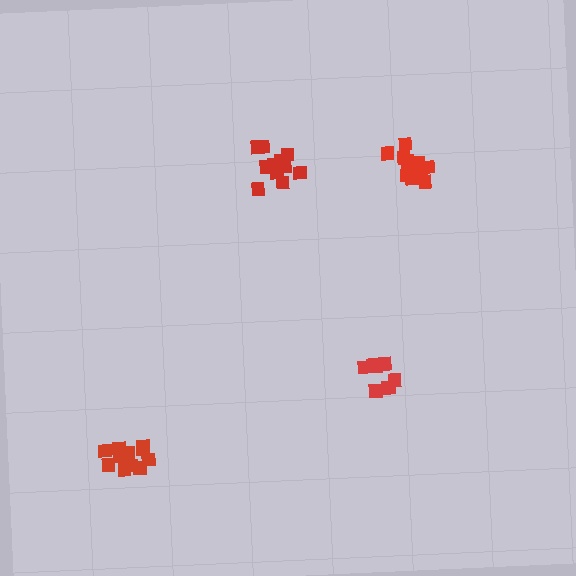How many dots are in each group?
Group 1: 11 dots, Group 2: 12 dots, Group 3: 8 dots, Group 4: 11 dots (42 total).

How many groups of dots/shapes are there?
There are 4 groups.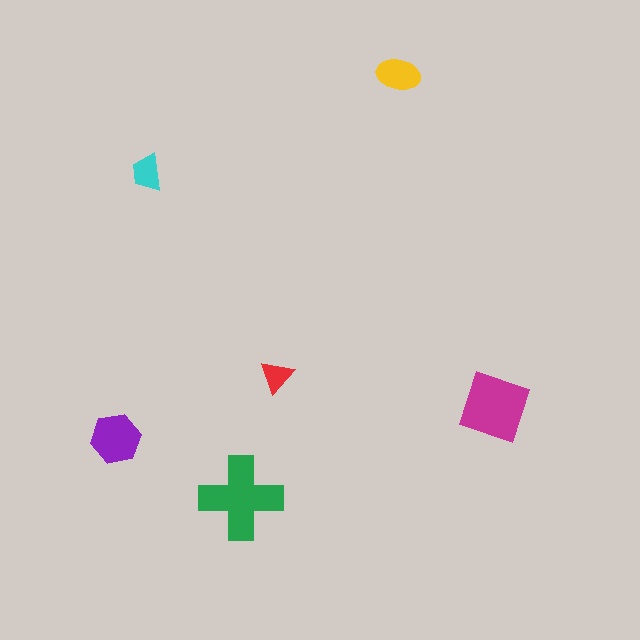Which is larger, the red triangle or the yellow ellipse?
The yellow ellipse.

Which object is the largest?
The green cross.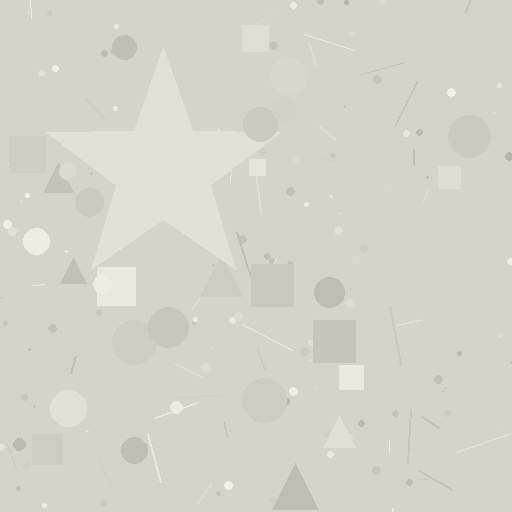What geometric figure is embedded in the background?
A star is embedded in the background.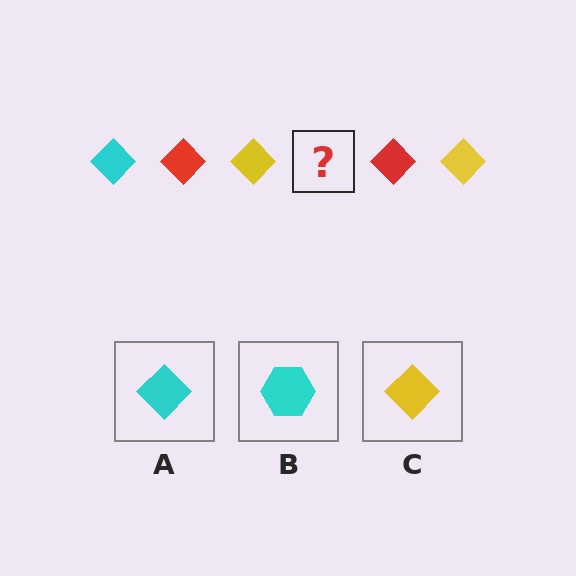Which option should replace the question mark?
Option A.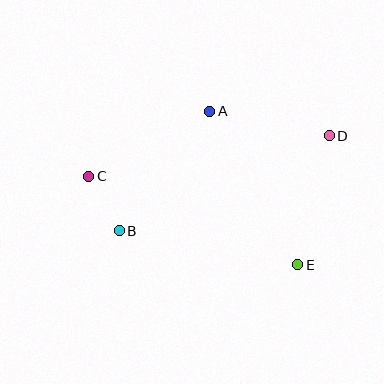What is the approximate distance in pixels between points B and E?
The distance between B and E is approximately 182 pixels.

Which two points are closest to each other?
Points B and C are closest to each other.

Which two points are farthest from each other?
Points C and D are farthest from each other.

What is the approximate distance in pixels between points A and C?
The distance between A and C is approximately 137 pixels.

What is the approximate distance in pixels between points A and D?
The distance between A and D is approximately 122 pixels.